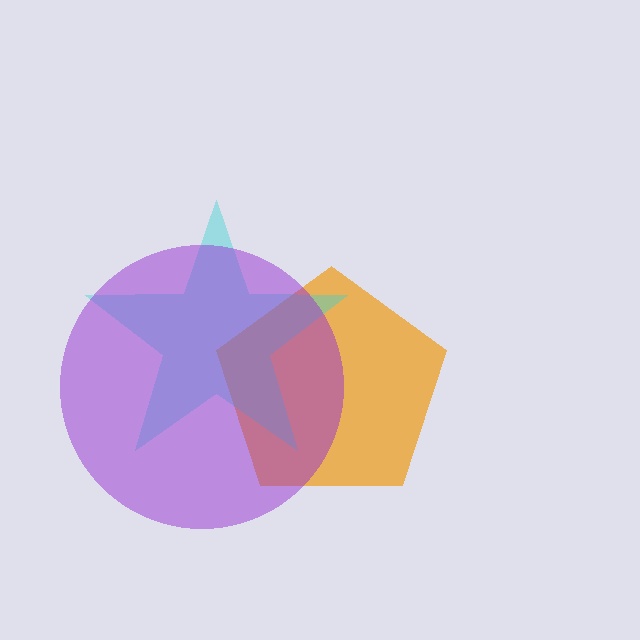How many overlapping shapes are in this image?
There are 3 overlapping shapes in the image.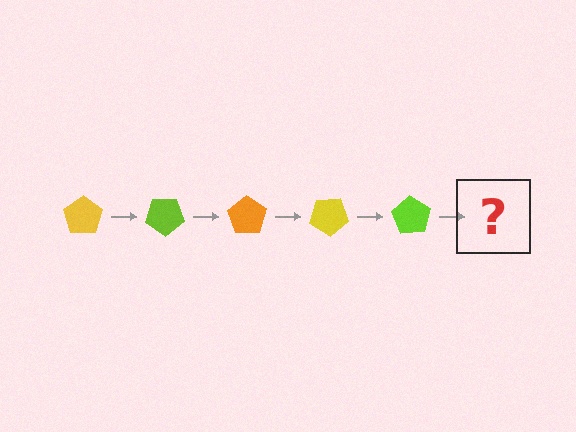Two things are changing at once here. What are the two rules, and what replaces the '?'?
The two rules are that it rotates 35 degrees each step and the color cycles through yellow, lime, and orange. The '?' should be an orange pentagon, rotated 175 degrees from the start.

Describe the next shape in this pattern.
It should be an orange pentagon, rotated 175 degrees from the start.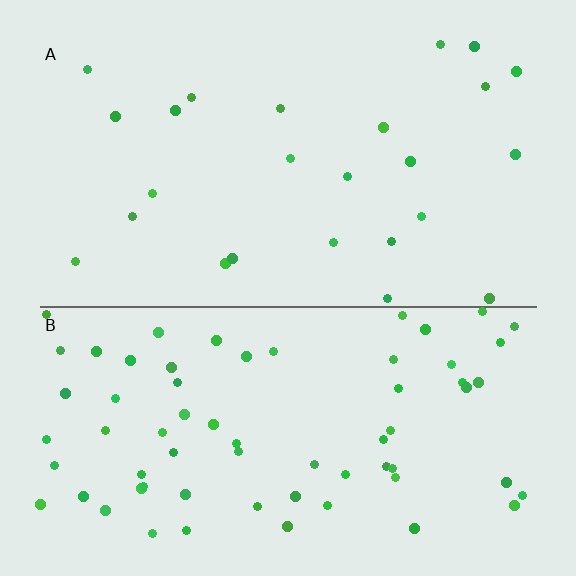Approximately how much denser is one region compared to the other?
Approximately 2.7× — region B over region A.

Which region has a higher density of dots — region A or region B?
B (the bottom).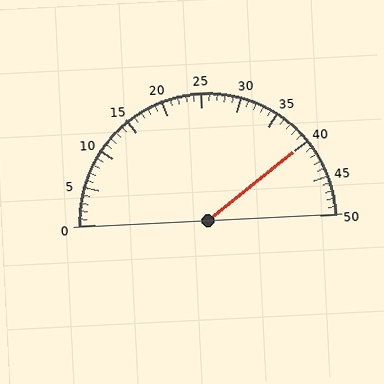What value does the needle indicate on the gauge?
The needle indicates approximately 40.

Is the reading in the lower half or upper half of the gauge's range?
The reading is in the upper half of the range (0 to 50).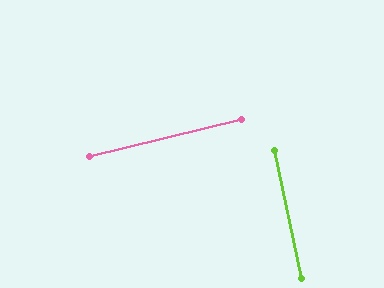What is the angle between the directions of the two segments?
Approximately 88 degrees.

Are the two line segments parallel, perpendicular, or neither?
Perpendicular — they meet at approximately 88°.